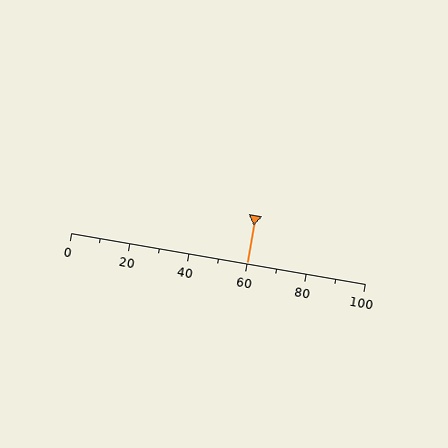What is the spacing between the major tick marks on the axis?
The major ticks are spaced 20 apart.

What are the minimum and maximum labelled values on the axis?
The axis runs from 0 to 100.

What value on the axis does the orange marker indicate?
The marker indicates approximately 60.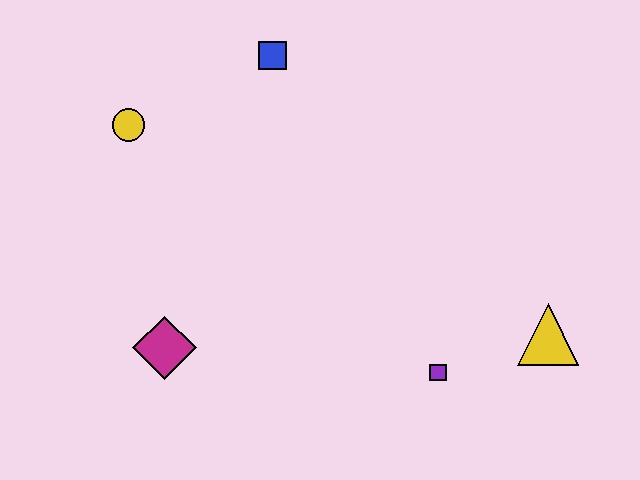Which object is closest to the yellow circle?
The blue square is closest to the yellow circle.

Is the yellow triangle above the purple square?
Yes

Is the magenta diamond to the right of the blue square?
No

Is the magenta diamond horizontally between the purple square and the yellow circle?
Yes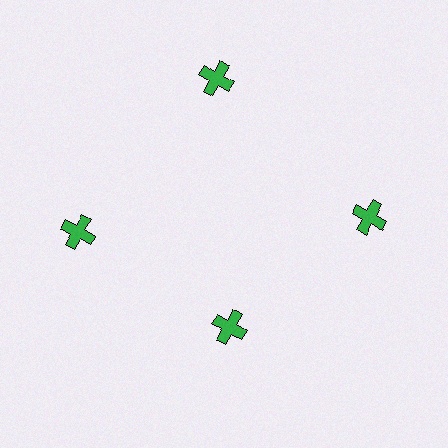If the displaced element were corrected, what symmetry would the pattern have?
It would have 4-fold rotational symmetry — the pattern would map onto itself every 90 degrees.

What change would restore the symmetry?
The symmetry would be restored by moving it outward, back onto the ring so that all 4 crosses sit at equal angles and equal distance from the center.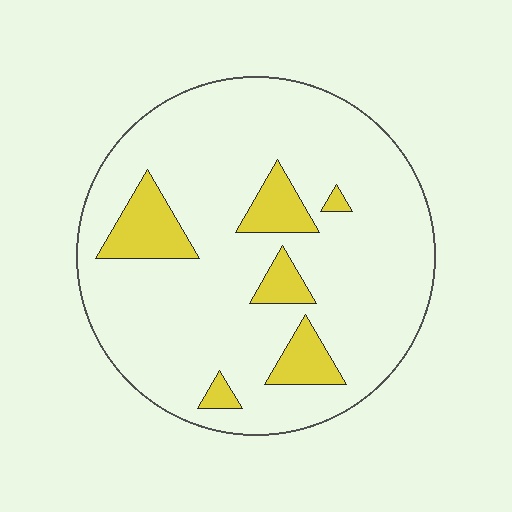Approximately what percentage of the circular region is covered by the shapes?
Approximately 15%.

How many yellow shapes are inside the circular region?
6.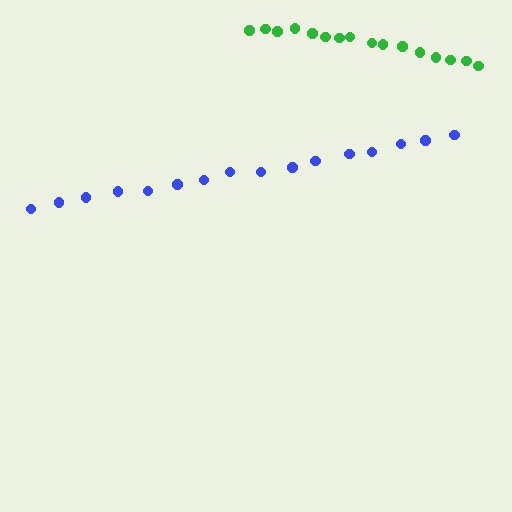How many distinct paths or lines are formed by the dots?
There are 2 distinct paths.